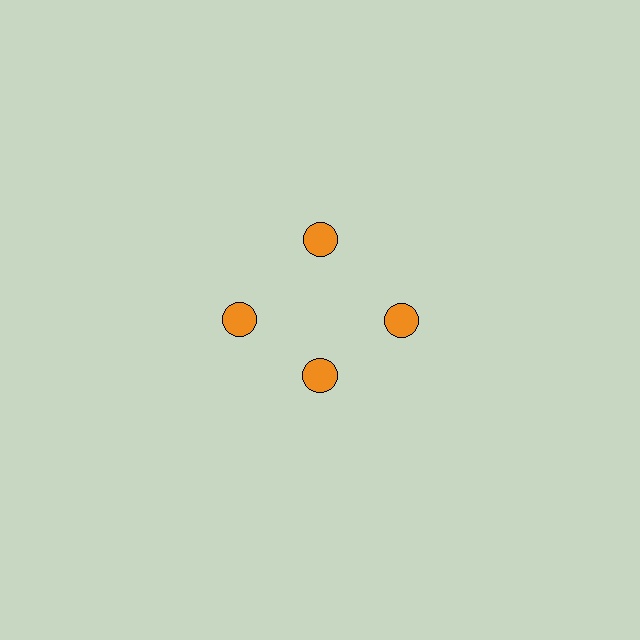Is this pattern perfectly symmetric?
No. The 4 orange circles are arranged in a ring, but one element near the 6 o'clock position is pulled inward toward the center, breaking the 4-fold rotational symmetry.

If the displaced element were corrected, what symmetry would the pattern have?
It would have 4-fold rotational symmetry — the pattern would map onto itself every 90 degrees.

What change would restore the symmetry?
The symmetry would be restored by moving it outward, back onto the ring so that all 4 circles sit at equal angles and equal distance from the center.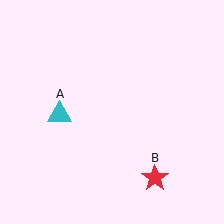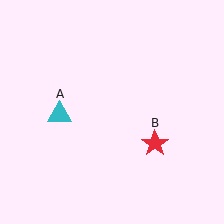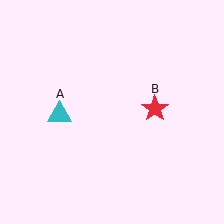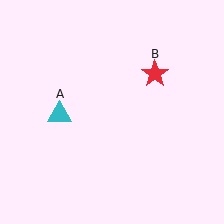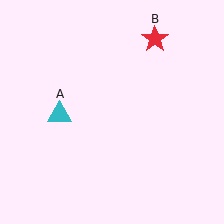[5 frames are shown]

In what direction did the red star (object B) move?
The red star (object B) moved up.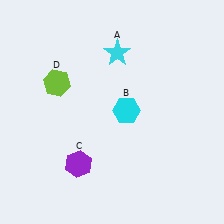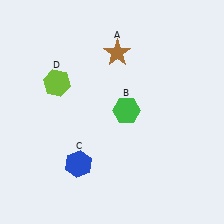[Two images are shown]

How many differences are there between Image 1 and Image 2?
There are 3 differences between the two images.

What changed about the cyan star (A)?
In Image 1, A is cyan. In Image 2, it changed to brown.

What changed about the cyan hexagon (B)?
In Image 1, B is cyan. In Image 2, it changed to green.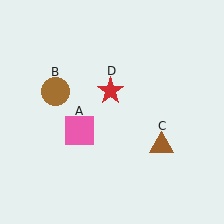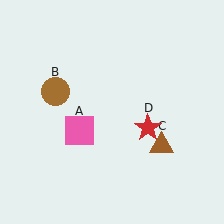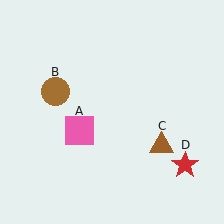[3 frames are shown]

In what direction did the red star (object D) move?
The red star (object D) moved down and to the right.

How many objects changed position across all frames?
1 object changed position: red star (object D).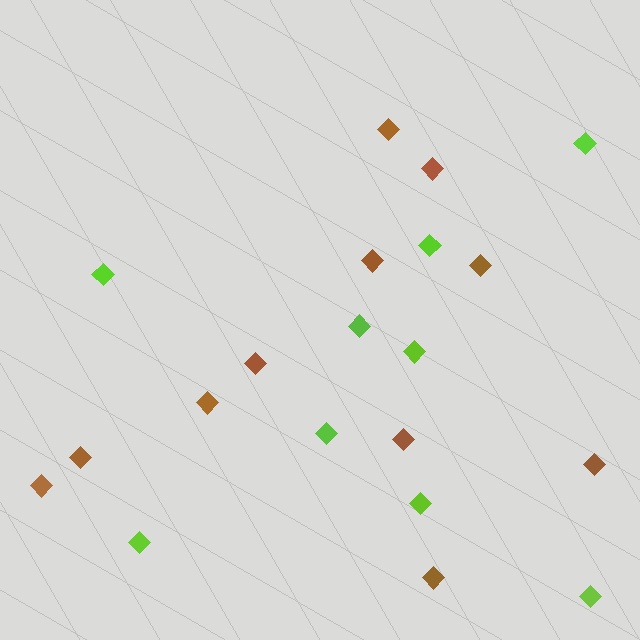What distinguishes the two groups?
There are 2 groups: one group of lime diamonds (9) and one group of brown diamonds (11).